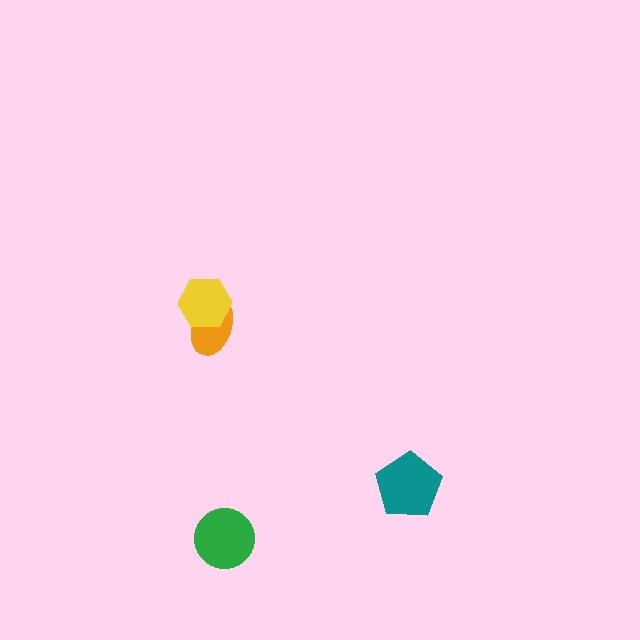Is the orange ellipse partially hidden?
Yes, it is partially covered by another shape.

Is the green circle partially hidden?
No, no other shape covers it.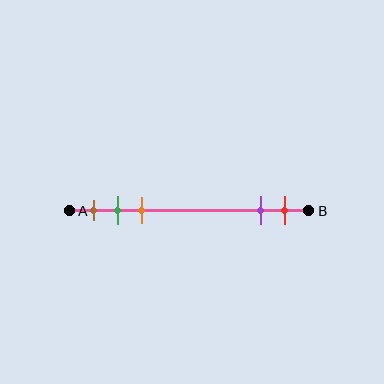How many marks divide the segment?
There are 5 marks dividing the segment.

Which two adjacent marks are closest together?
The green and orange marks are the closest adjacent pair.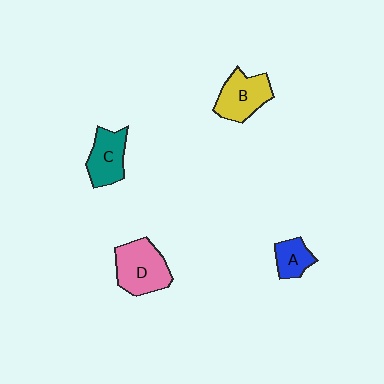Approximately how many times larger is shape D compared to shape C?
Approximately 1.3 times.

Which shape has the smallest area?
Shape A (blue).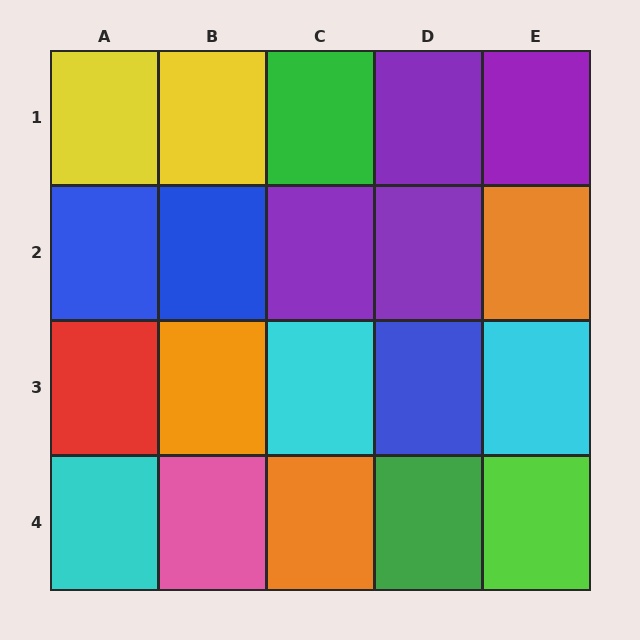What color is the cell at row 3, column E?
Cyan.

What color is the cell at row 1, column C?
Green.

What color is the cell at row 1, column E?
Purple.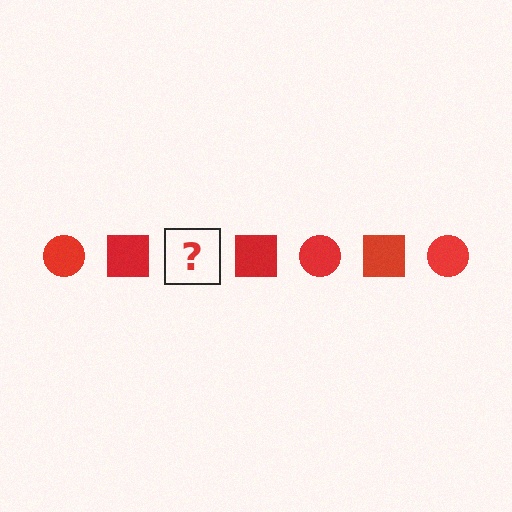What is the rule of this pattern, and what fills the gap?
The rule is that the pattern cycles through circle, square shapes in red. The gap should be filled with a red circle.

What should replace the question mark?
The question mark should be replaced with a red circle.